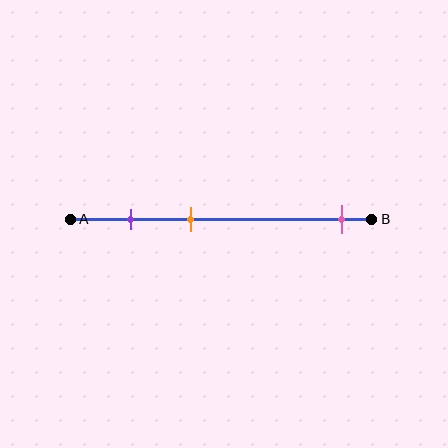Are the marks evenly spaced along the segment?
No, the marks are not evenly spaced.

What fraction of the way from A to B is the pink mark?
The pink mark is approximately 90% (0.9) of the way from A to B.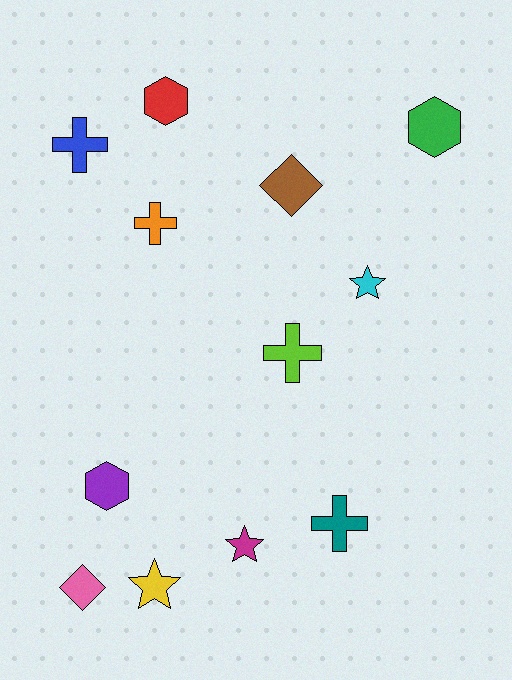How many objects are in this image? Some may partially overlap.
There are 12 objects.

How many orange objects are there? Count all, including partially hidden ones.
There is 1 orange object.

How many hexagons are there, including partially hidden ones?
There are 3 hexagons.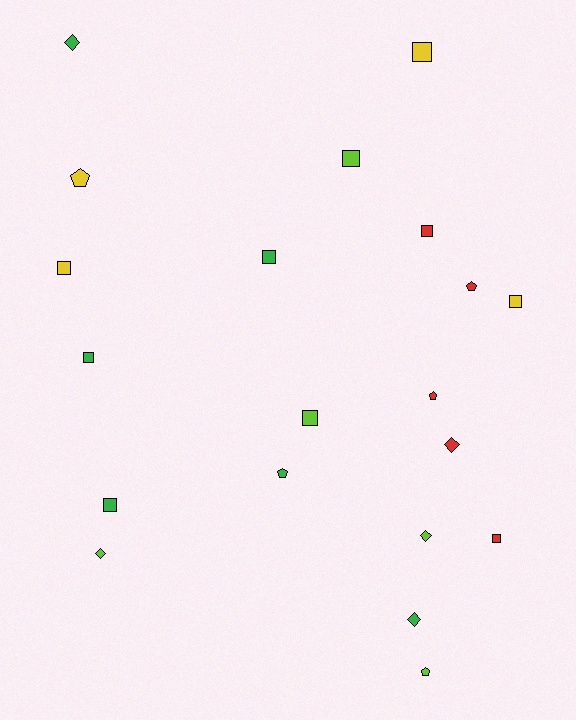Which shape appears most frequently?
Square, with 10 objects.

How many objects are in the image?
There are 20 objects.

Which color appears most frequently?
Green, with 6 objects.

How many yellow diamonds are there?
There are no yellow diamonds.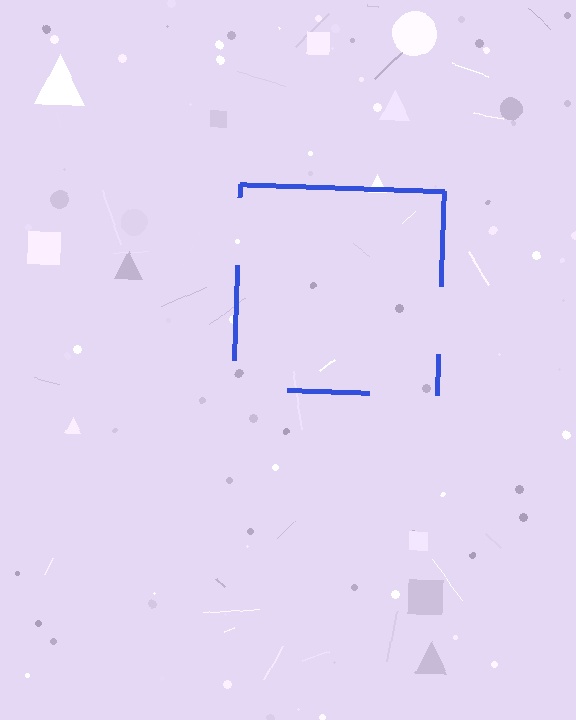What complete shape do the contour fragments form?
The contour fragments form a square.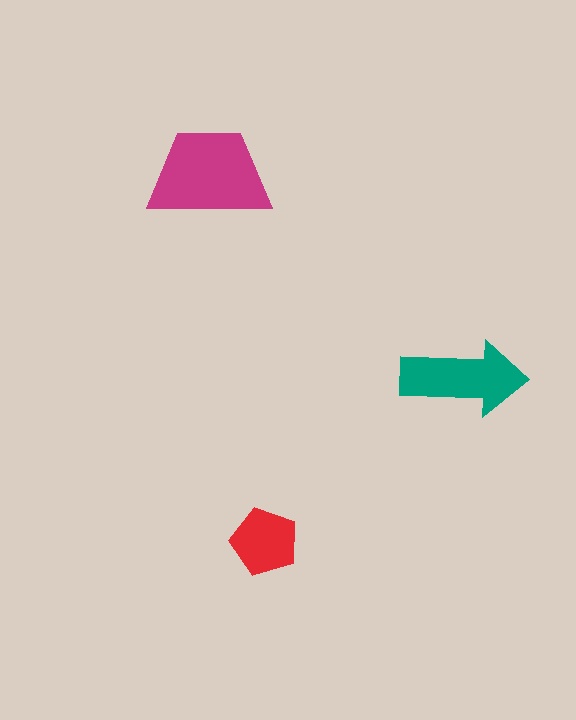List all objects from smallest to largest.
The red pentagon, the teal arrow, the magenta trapezoid.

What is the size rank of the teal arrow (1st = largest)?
2nd.